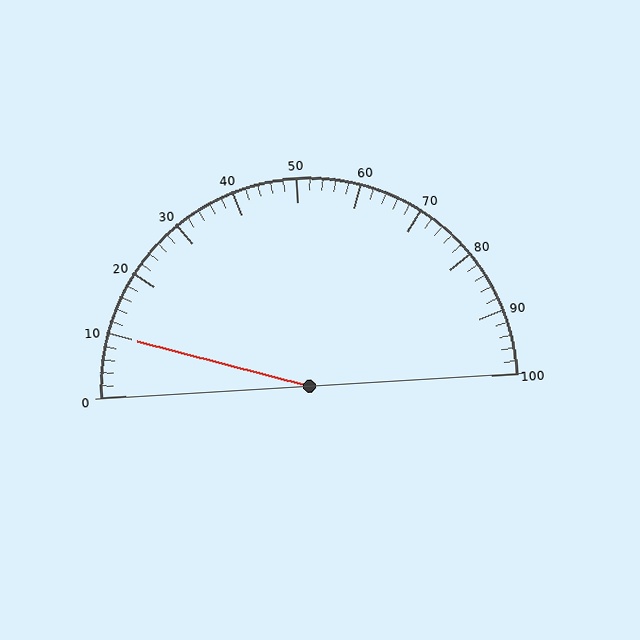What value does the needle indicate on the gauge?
The needle indicates approximately 10.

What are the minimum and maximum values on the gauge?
The gauge ranges from 0 to 100.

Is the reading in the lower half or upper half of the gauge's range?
The reading is in the lower half of the range (0 to 100).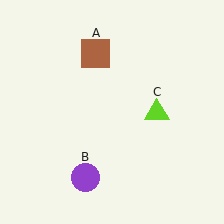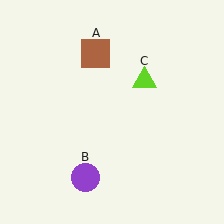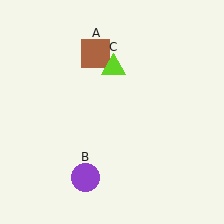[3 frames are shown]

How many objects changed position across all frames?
1 object changed position: lime triangle (object C).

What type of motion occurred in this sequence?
The lime triangle (object C) rotated counterclockwise around the center of the scene.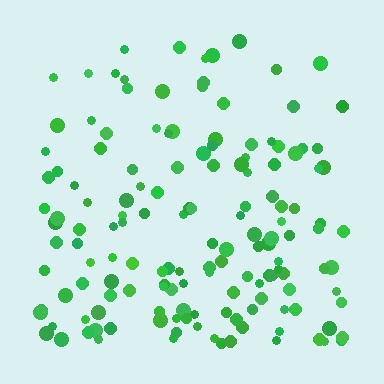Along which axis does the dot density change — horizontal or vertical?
Vertical.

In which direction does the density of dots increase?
From top to bottom, with the bottom side densest.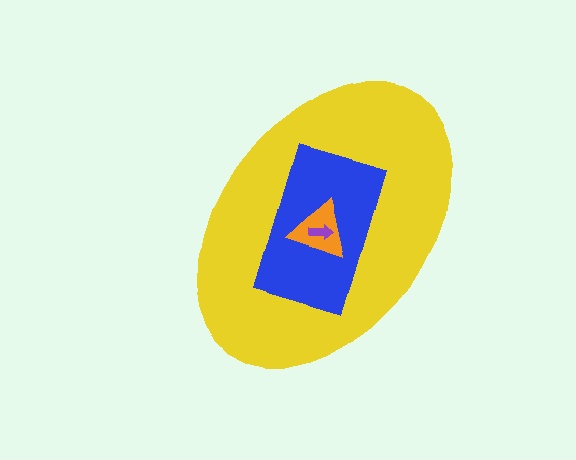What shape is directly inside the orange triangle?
The purple arrow.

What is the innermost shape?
The purple arrow.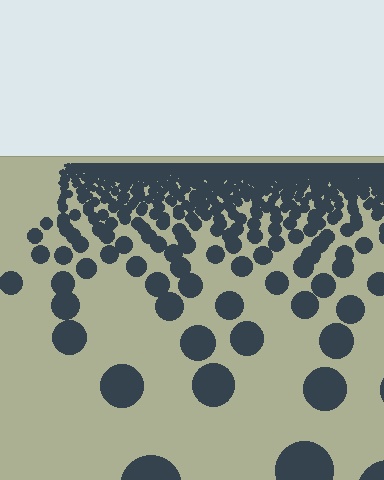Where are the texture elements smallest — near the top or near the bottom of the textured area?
Near the top.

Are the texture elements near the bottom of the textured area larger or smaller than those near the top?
Larger. Near the bottom, elements are closer to the viewer and appear at a bigger on-screen size.